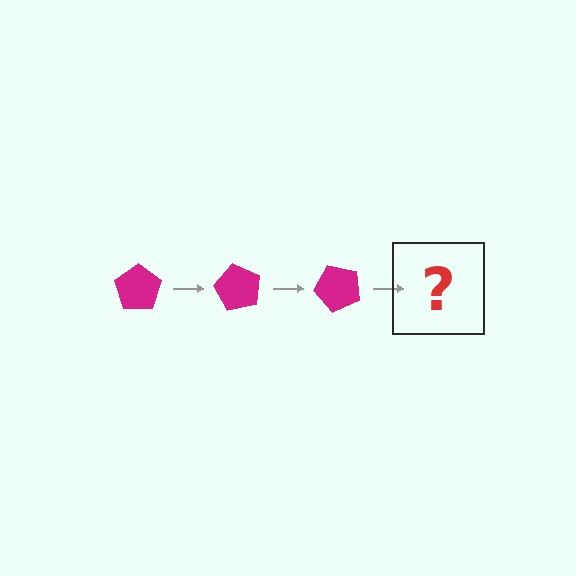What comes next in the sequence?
The next element should be a magenta pentagon rotated 180 degrees.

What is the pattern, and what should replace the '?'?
The pattern is that the pentagon rotates 60 degrees each step. The '?' should be a magenta pentagon rotated 180 degrees.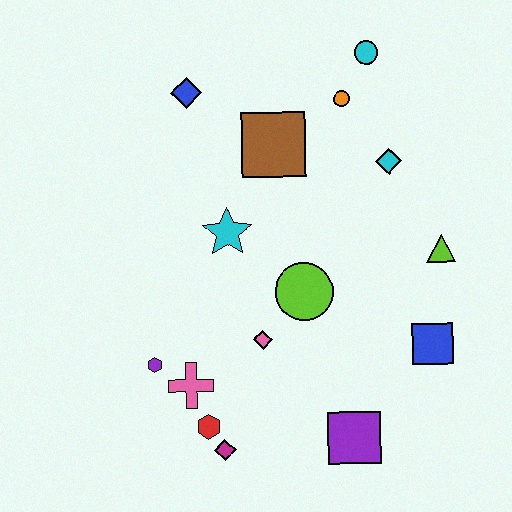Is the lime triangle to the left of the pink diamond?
No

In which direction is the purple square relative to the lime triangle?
The purple square is below the lime triangle.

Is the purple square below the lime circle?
Yes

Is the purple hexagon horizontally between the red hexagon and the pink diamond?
No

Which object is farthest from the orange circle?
The magenta diamond is farthest from the orange circle.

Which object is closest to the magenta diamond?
The red hexagon is closest to the magenta diamond.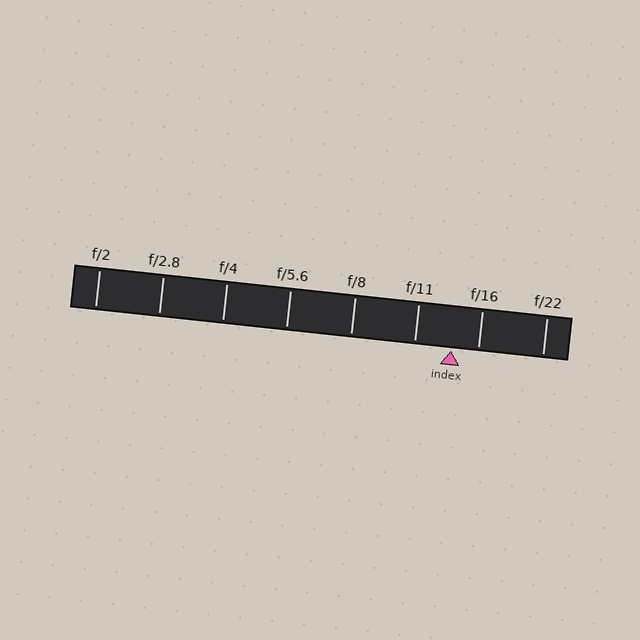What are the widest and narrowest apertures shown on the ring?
The widest aperture shown is f/2 and the narrowest is f/22.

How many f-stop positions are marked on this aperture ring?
There are 8 f-stop positions marked.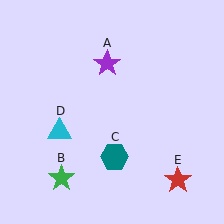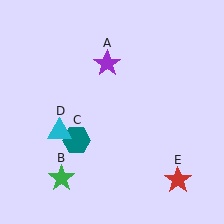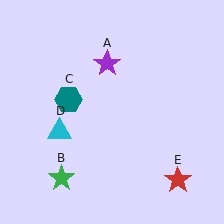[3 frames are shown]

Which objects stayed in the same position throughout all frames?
Purple star (object A) and green star (object B) and cyan triangle (object D) and red star (object E) remained stationary.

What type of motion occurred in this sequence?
The teal hexagon (object C) rotated clockwise around the center of the scene.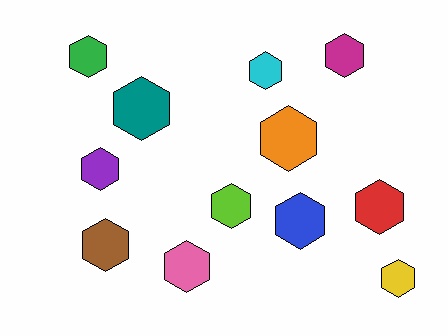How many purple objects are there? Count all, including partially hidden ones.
There is 1 purple object.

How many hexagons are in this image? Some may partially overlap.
There are 12 hexagons.